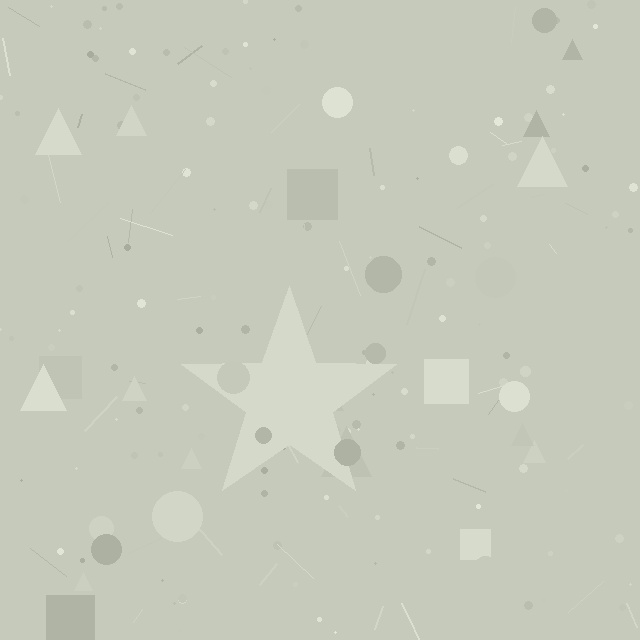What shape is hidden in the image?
A star is hidden in the image.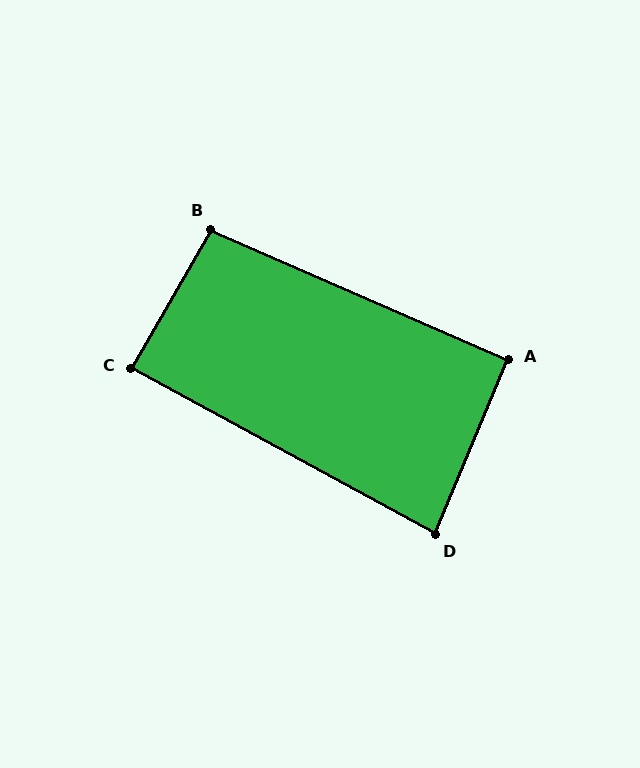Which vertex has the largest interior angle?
B, at approximately 96 degrees.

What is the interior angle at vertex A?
Approximately 91 degrees (approximately right).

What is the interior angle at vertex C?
Approximately 89 degrees (approximately right).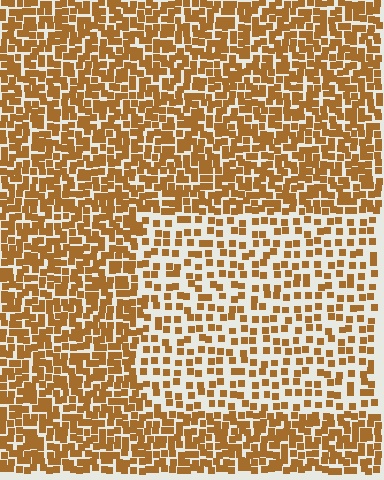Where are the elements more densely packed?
The elements are more densely packed outside the rectangle boundary.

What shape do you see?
I see a rectangle.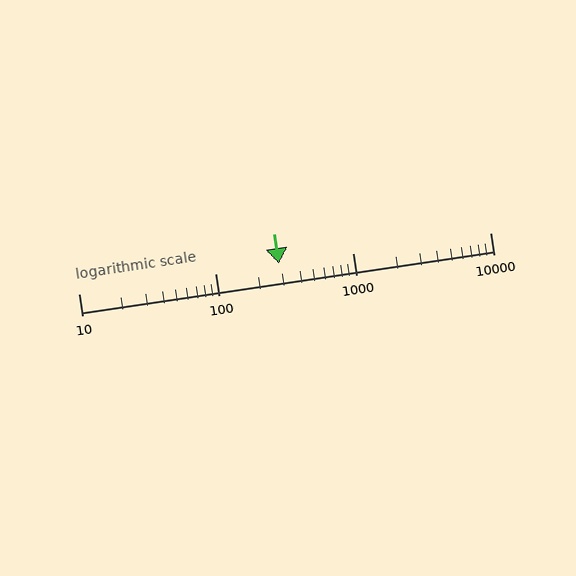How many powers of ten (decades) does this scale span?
The scale spans 3 decades, from 10 to 10000.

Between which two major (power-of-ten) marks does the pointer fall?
The pointer is between 100 and 1000.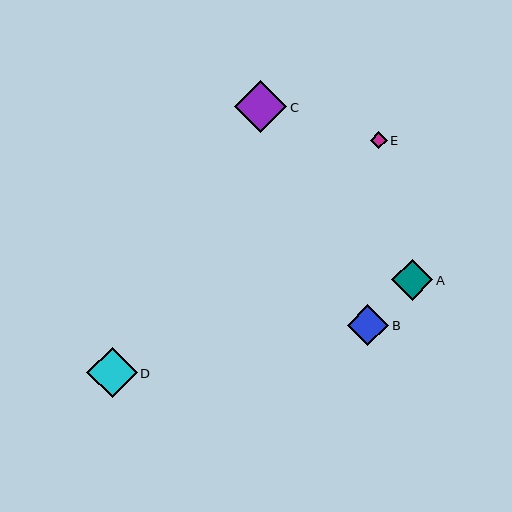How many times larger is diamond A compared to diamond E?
Diamond A is approximately 2.5 times the size of diamond E.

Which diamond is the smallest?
Diamond E is the smallest with a size of approximately 17 pixels.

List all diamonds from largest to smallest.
From largest to smallest: C, D, A, B, E.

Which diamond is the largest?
Diamond C is the largest with a size of approximately 52 pixels.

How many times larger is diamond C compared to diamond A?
Diamond C is approximately 1.3 times the size of diamond A.